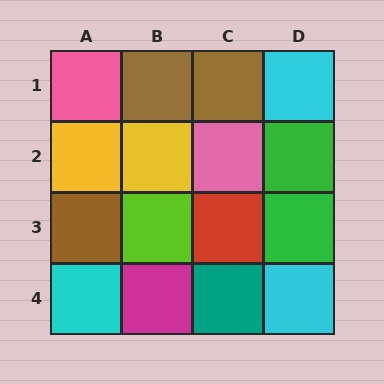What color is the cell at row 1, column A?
Pink.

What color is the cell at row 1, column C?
Brown.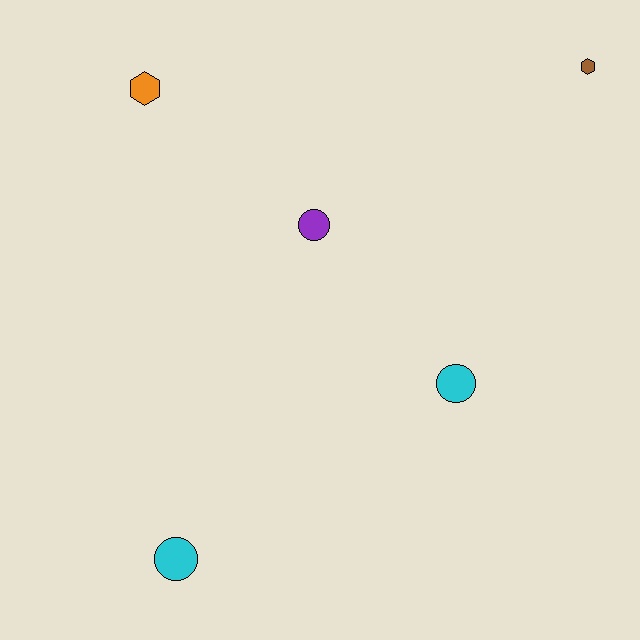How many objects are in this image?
There are 5 objects.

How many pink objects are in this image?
There are no pink objects.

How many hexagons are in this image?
There are 2 hexagons.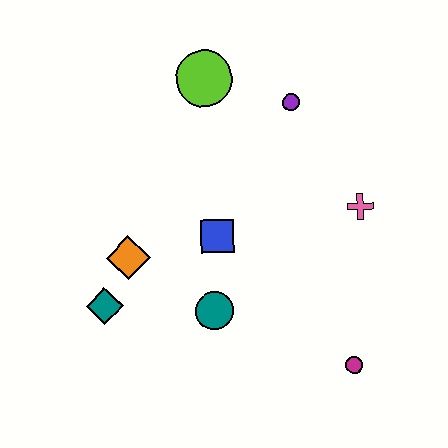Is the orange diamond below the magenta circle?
No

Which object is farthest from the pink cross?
The teal diamond is farthest from the pink cross.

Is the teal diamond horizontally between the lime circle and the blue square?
No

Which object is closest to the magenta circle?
The teal circle is closest to the magenta circle.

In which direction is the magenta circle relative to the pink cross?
The magenta circle is below the pink cross.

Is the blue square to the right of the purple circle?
No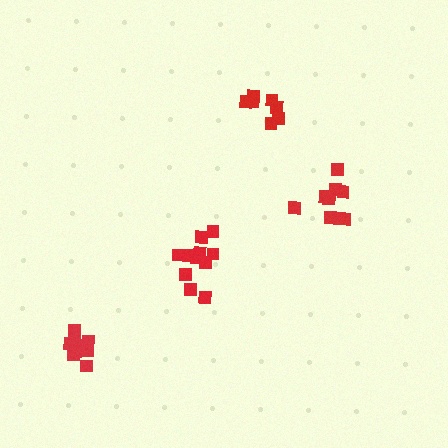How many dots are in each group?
Group 1: 11 dots, Group 2: 7 dots, Group 3: 9 dots, Group 4: 9 dots (36 total).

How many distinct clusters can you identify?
There are 4 distinct clusters.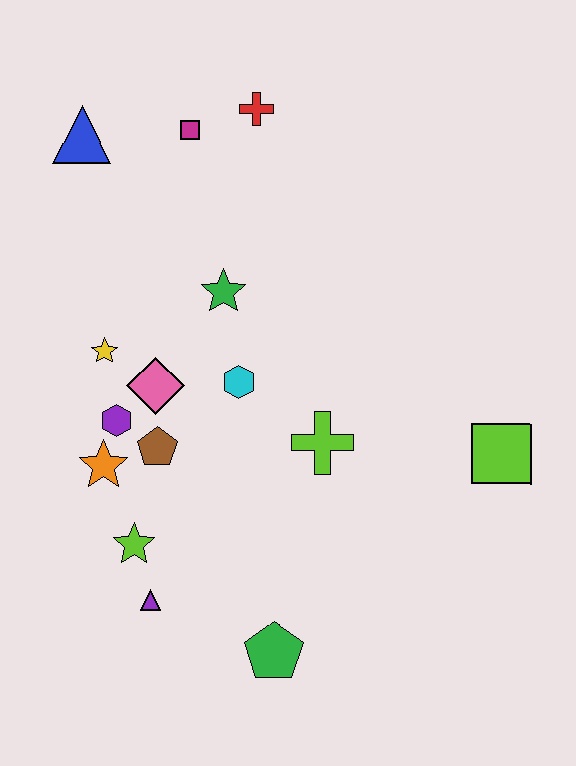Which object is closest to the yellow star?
The pink diamond is closest to the yellow star.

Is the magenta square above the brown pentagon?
Yes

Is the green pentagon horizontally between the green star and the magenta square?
No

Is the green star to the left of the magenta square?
No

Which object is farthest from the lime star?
The red cross is farthest from the lime star.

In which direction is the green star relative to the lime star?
The green star is above the lime star.